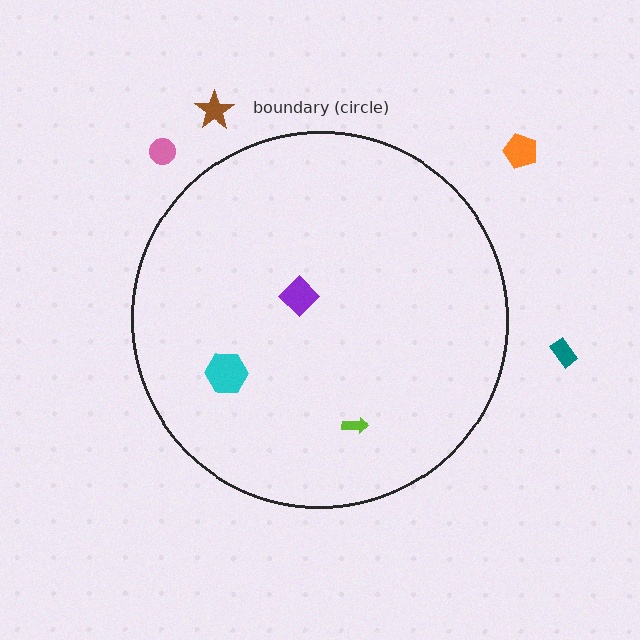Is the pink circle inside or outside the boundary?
Outside.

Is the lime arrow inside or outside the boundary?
Inside.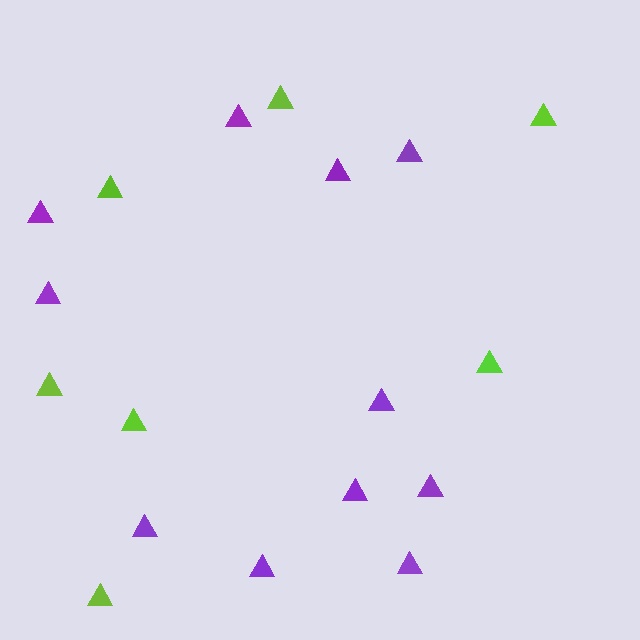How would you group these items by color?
There are 2 groups: one group of purple triangles (11) and one group of lime triangles (7).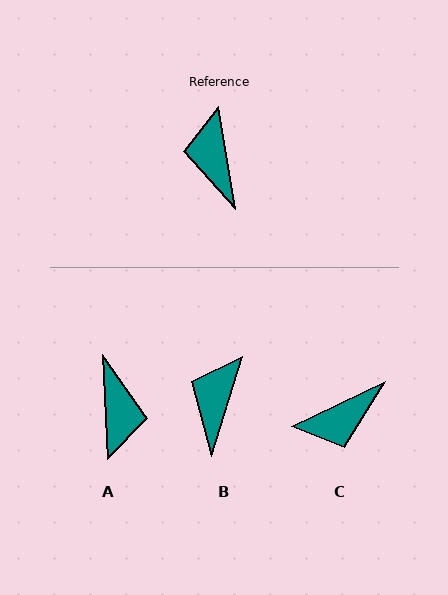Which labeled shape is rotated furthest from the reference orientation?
A, about 173 degrees away.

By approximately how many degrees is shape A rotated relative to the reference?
Approximately 173 degrees counter-clockwise.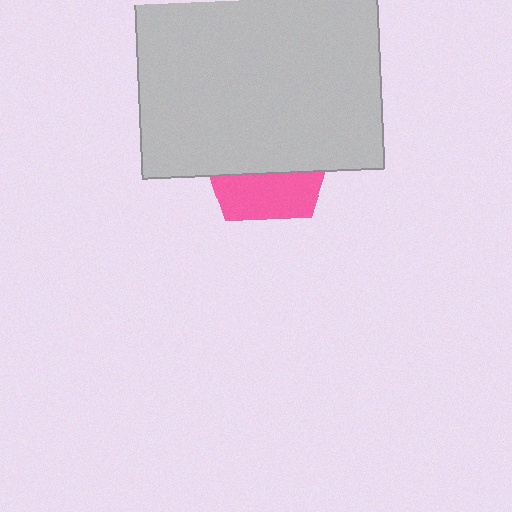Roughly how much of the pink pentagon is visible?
A small part of it is visible (roughly 34%).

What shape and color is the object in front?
The object in front is a light gray rectangle.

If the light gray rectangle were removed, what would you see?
You would see the complete pink pentagon.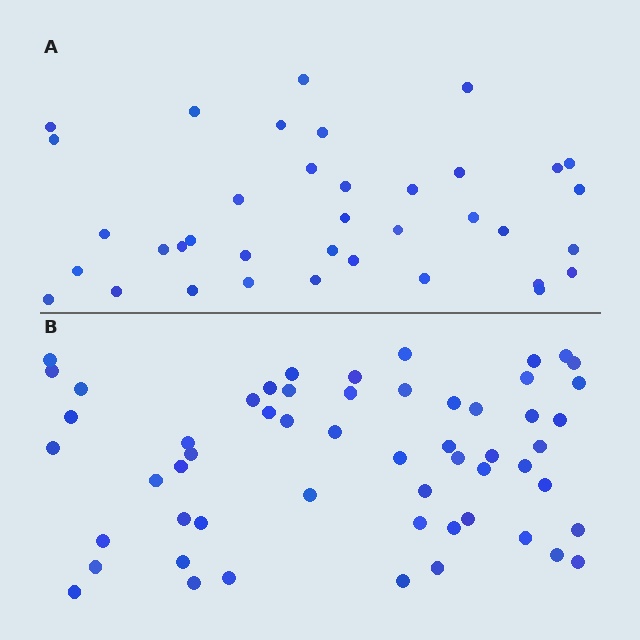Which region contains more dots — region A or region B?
Region B (the bottom region) has more dots.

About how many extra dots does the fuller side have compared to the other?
Region B has approximately 20 more dots than region A.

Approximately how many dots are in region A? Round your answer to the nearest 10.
About 40 dots. (The exact count is 37, which rounds to 40.)